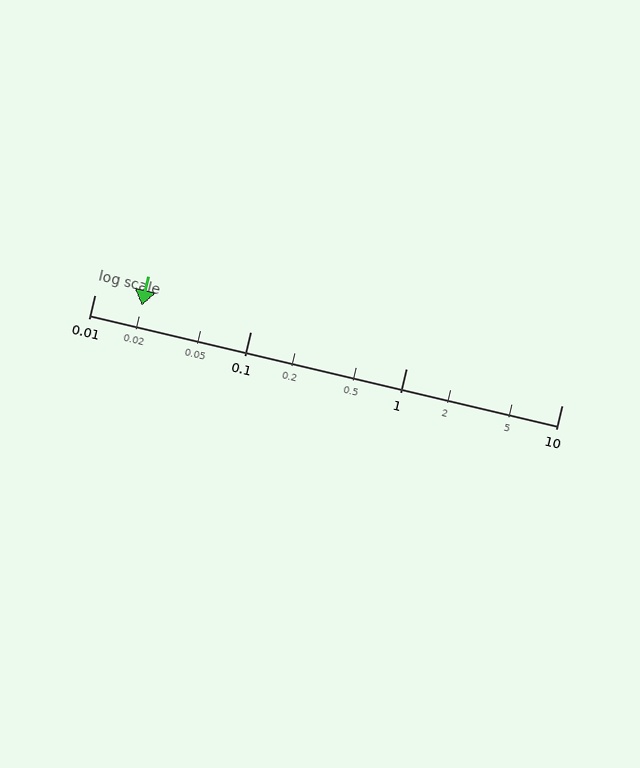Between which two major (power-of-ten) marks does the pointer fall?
The pointer is between 0.01 and 0.1.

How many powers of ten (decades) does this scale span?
The scale spans 3 decades, from 0.01 to 10.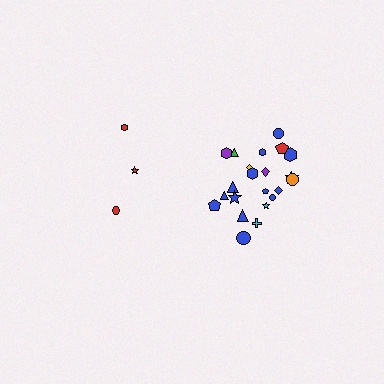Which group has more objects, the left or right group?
The right group.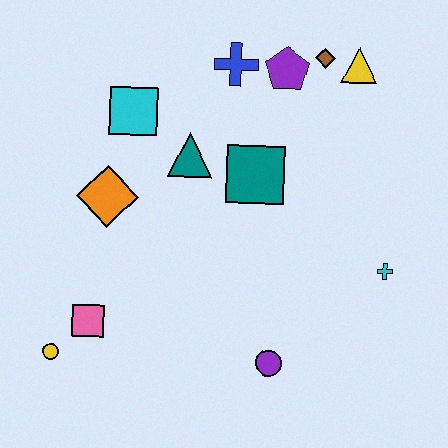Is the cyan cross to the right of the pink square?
Yes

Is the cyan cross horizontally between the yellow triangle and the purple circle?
No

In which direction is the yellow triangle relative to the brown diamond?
The yellow triangle is to the right of the brown diamond.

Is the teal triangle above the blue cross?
No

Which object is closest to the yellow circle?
The pink square is closest to the yellow circle.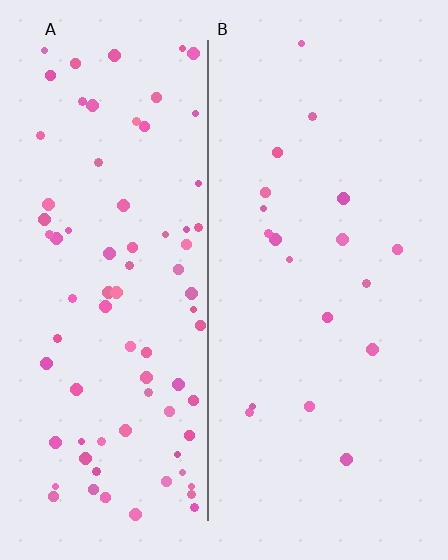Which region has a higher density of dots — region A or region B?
A (the left).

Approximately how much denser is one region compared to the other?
Approximately 4.3× — region A over region B.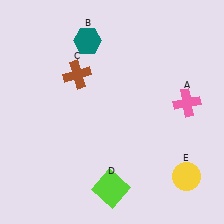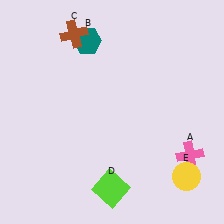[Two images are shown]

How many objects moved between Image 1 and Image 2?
2 objects moved between the two images.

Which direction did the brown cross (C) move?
The brown cross (C) moved up.